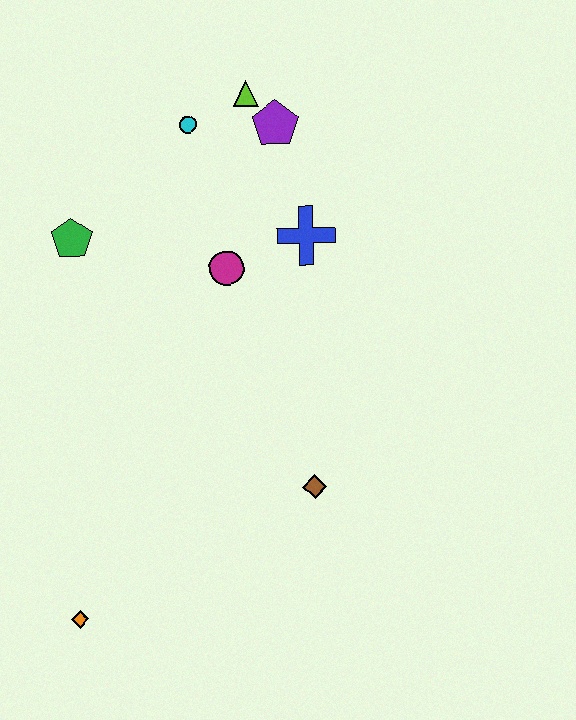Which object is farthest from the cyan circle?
The orange diamond is farthest from the cyan circle.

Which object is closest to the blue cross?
The magenta circle is closest to the blue cross.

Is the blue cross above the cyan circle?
No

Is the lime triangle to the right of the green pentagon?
Yes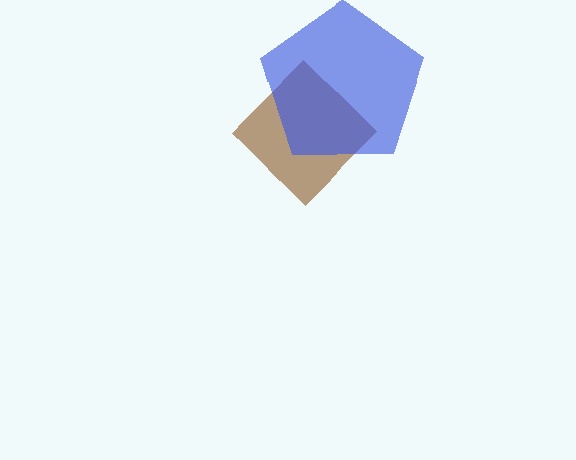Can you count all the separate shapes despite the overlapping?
Yes, there are 2 separate shapes.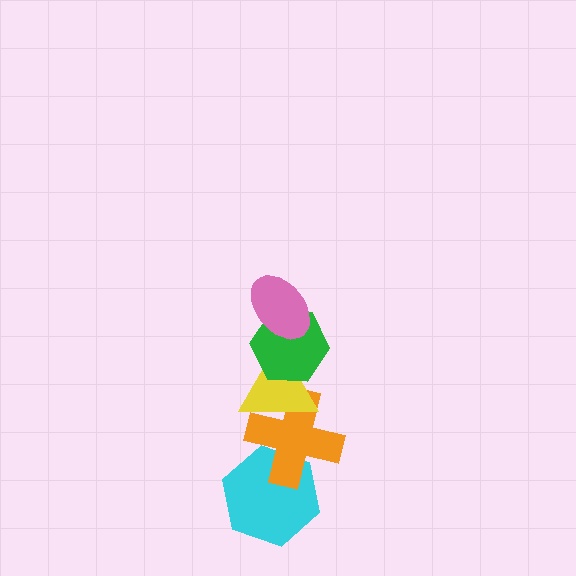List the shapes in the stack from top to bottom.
From top to bottom: the pink ellipse, the green hexagon, the yellow triangle, the orange cross, the cyan hexagon.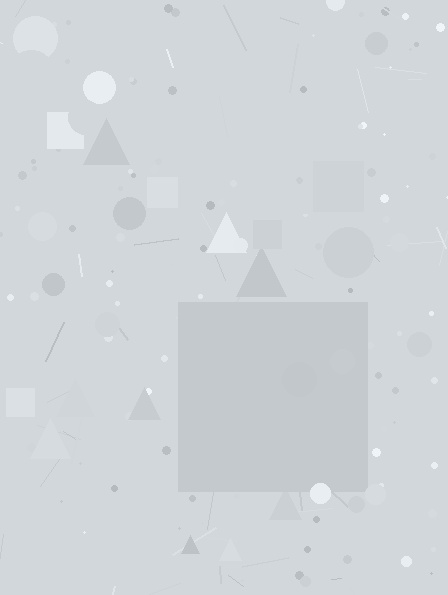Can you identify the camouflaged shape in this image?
The camouflaged shape is a square.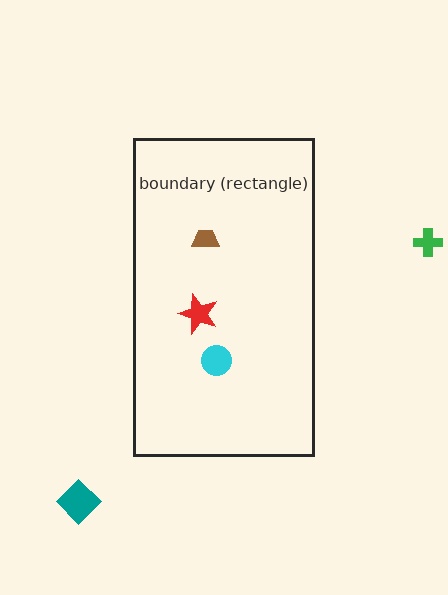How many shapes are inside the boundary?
3 inside, 2 outside.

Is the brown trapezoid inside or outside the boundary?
Inside.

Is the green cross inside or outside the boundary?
Outside.